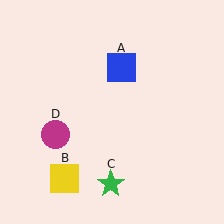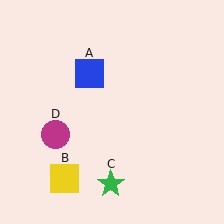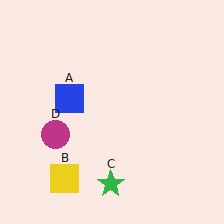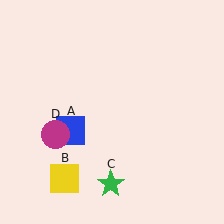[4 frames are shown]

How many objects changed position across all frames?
1 object changed position: blue square (object A).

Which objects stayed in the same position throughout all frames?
Yellow square (object B) and green star (object C) and magenta circle (object D) remained stationary.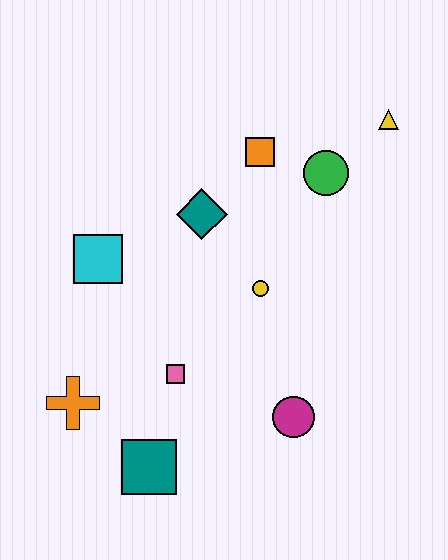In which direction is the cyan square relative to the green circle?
The cyan square is to the left of the green circle.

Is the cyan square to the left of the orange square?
Yes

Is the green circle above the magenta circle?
Yes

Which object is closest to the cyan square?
The teal diamond is closest to the cyan square.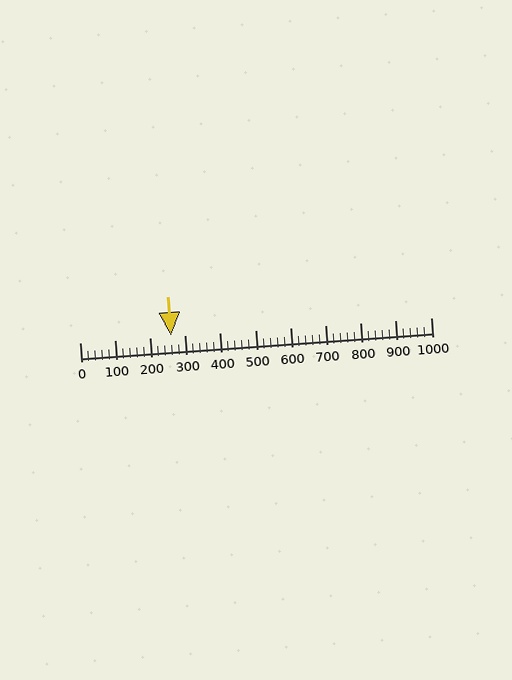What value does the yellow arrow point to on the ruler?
The yellow arrow points to approximately 260.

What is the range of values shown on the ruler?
The ruler shows values from 0 to 1000.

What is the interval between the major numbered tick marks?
The major tick marks are spaced 100 units apart.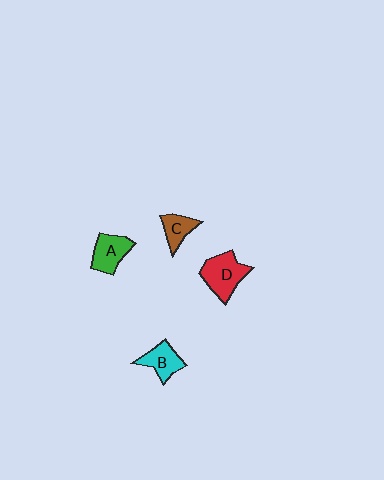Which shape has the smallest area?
Shape C (brown).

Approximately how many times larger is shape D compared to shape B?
Approximately 1.5 times.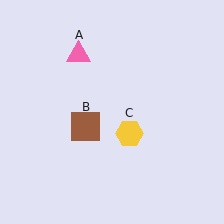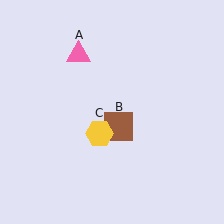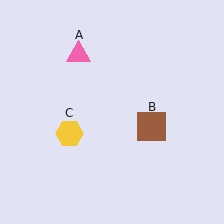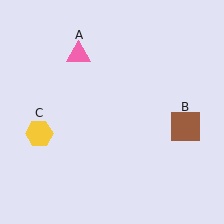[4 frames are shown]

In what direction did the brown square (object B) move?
The brown square (object B) moved right.